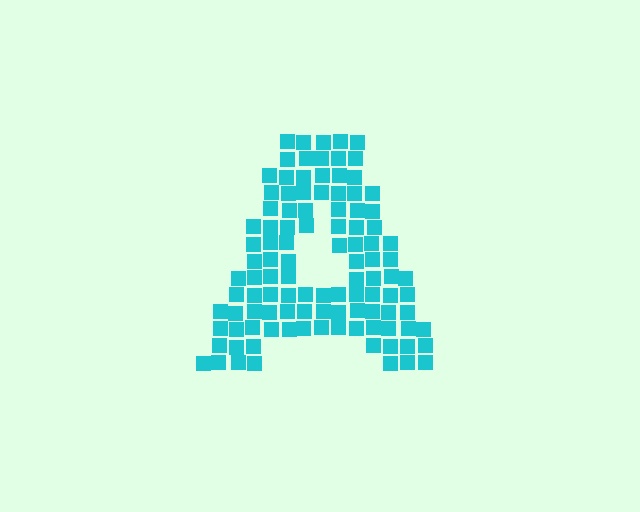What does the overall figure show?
The overall figure shows the letter A.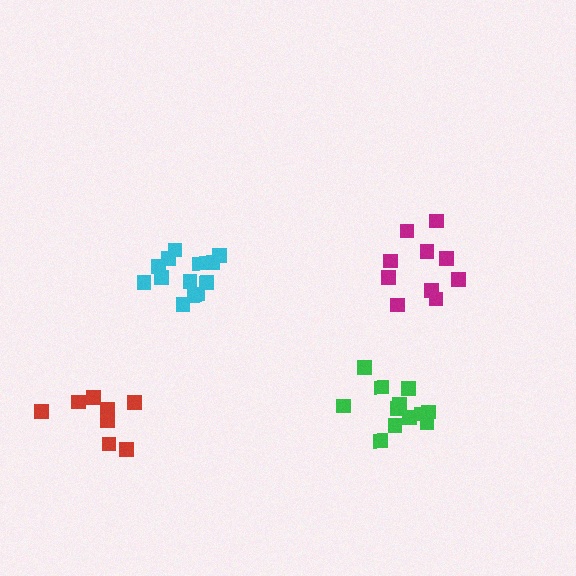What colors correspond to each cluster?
The clusters are colored: red, green, cyan, magenta.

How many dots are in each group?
Group 1: 8 dots, Group 2: 12 dots, Group 3: 13 dots, Group 4: 10 dots (43 total).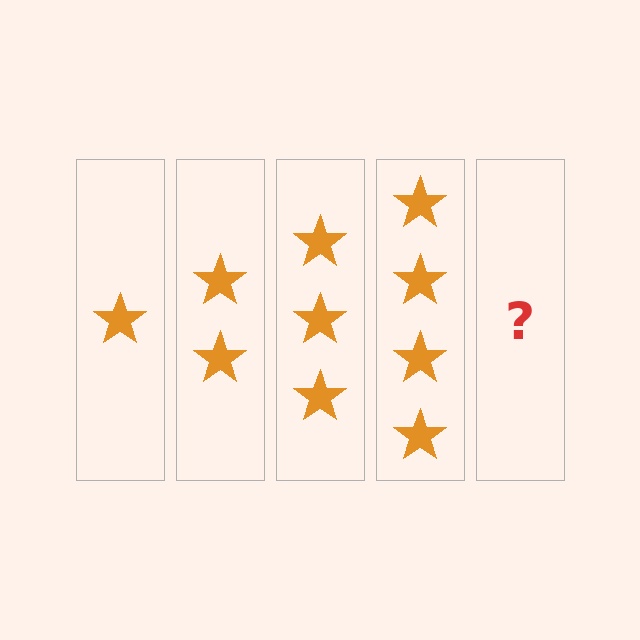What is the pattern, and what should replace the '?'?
The pattern is that each step adds one more star. The '?' should be 5 stars.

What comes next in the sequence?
The next element should be 5 stars.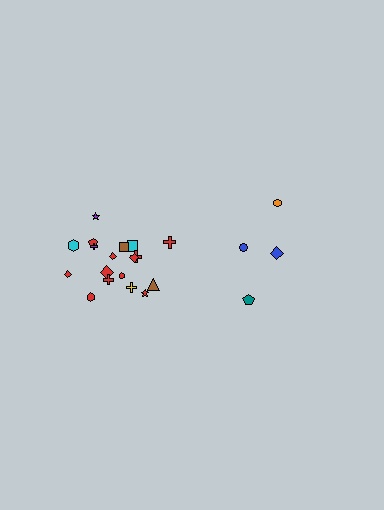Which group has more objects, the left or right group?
The left group.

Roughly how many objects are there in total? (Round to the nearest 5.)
Roughly 20 objects in total.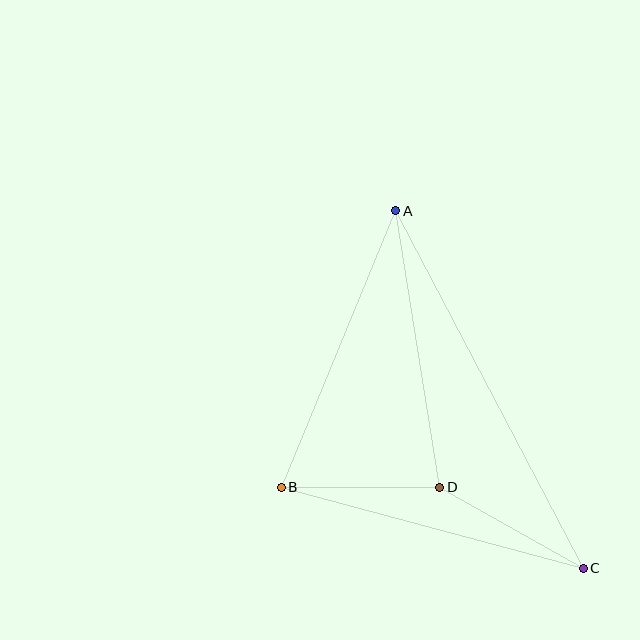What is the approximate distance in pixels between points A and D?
The distance between A and D is approximately 280 pixels.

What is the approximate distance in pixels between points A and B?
The distance between A and B is approximately 299 pixels.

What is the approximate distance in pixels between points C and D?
The distance between C and D is approximately 165 pixels.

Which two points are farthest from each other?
Points A and C are farthest from each other.